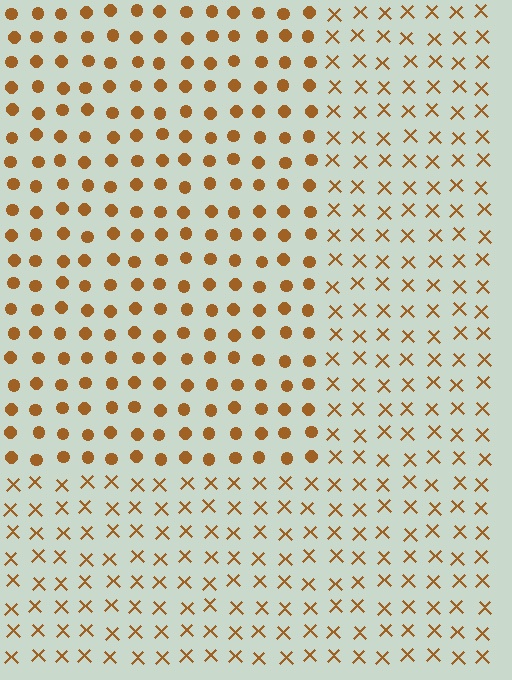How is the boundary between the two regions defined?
The boundary is defined by a change in element shape: circles inside vs. X marks outside. All elements share the same color and spacing.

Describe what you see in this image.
The image is filled with small brown elements arranged in a uniform grid. A rectangle-shaped region contains circles, while the surrounding area contains X marks. The boundary is defined purely by the change in element shape.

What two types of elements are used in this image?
The image uses circles inside the rectangle region and X marks outside it.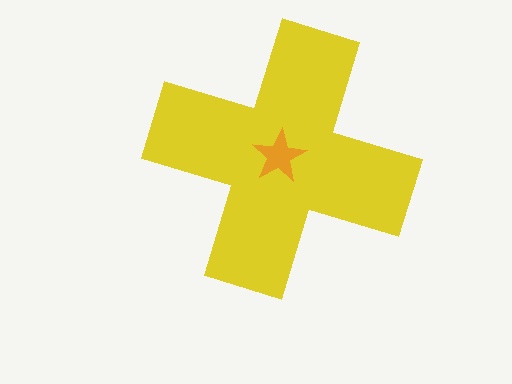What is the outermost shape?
The yellow cross.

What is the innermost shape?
The orange star.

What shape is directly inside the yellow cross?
The orange star.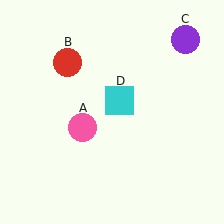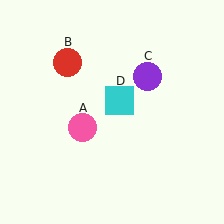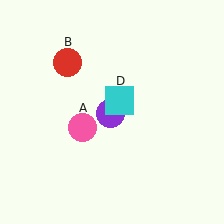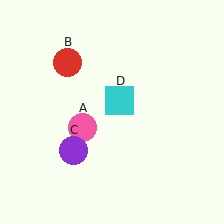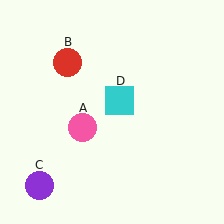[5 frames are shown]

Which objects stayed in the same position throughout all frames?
Pink circle (object A) and red circle (object B) and cyan square (object D) remained stationary.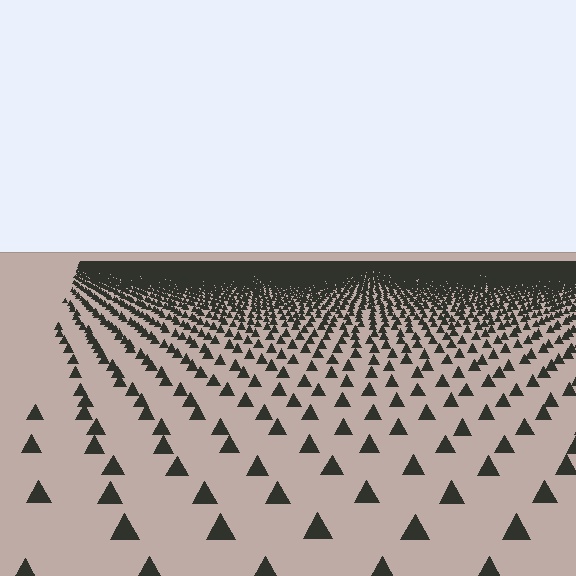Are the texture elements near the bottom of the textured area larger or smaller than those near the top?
Larger. Near the bottom, elements are closer to the viewer and appear at a bigger on-screen size.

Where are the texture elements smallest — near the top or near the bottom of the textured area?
Near the top.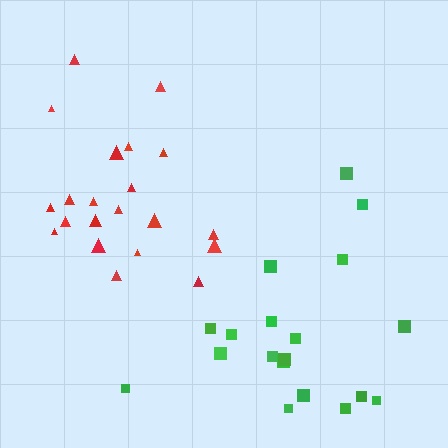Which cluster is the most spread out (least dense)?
Green.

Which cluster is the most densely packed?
Red.